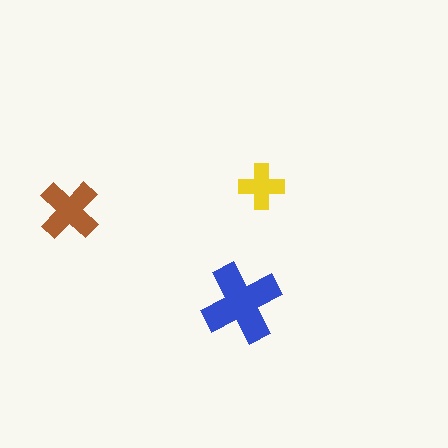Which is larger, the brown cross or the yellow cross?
The brown one.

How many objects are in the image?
There are 3 objects in the image.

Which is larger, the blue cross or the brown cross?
The blue one.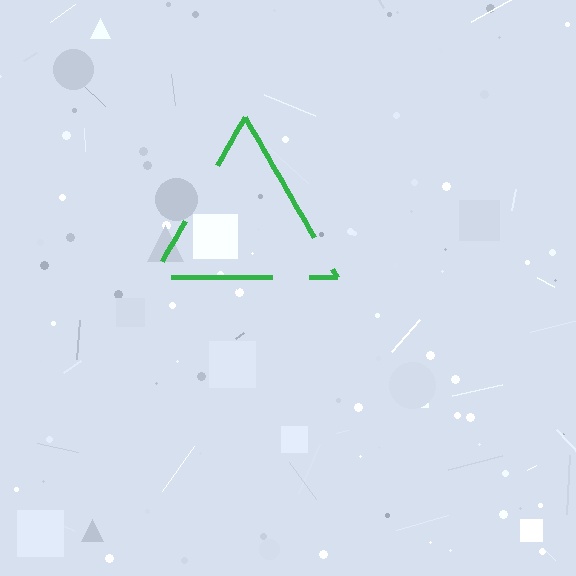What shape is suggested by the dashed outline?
The dashed outline suggests a triangle.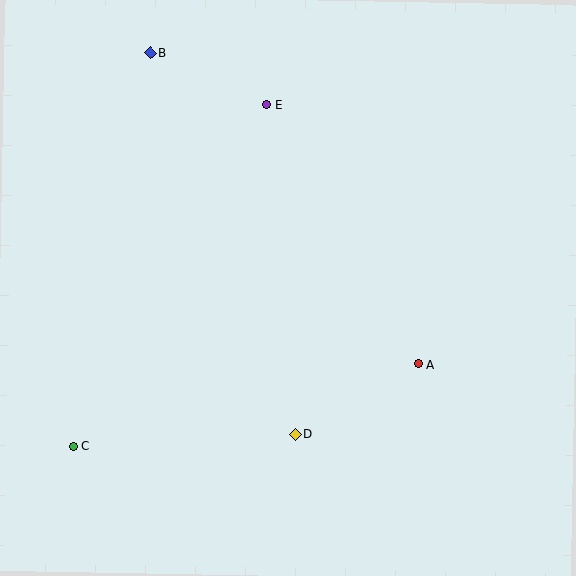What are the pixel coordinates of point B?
Point B is at (150, 53).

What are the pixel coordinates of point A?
Point A is at (418, 364).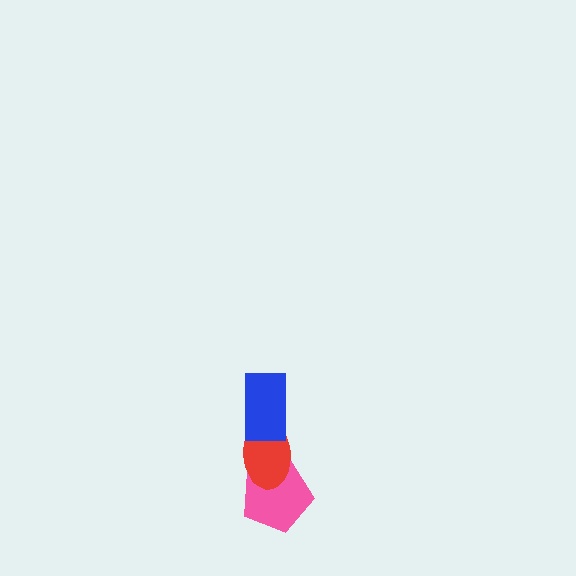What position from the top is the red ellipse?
The red ellipse is 2nd from the top.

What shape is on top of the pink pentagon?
The red ellipse is on top of the pink pentagon.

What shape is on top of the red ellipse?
The blue rectangle is on top of the red ellipse.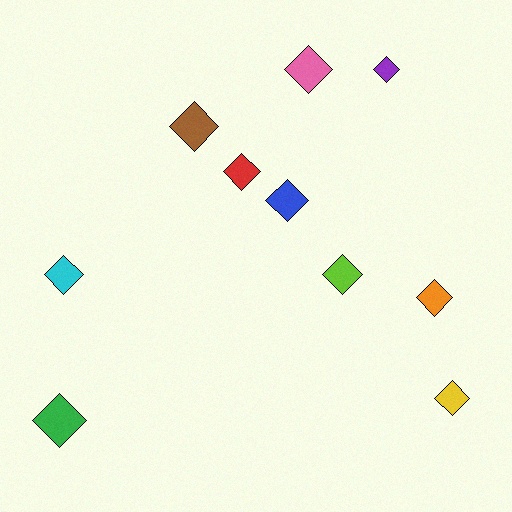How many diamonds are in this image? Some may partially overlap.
There are 10 diamonds.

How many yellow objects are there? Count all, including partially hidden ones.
There is 1 yellow object.